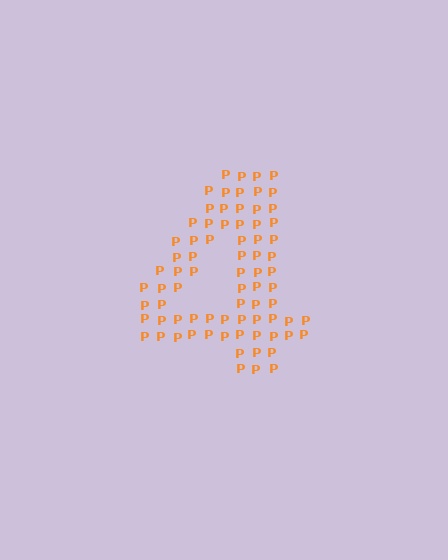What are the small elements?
The small elements are letter P's.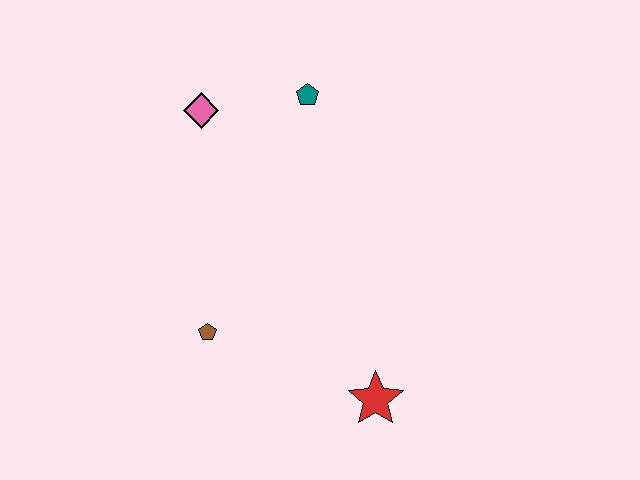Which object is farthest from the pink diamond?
The red star is farthest from the pink diamond.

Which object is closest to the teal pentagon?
The pink diamond is closest to the teal pentagon.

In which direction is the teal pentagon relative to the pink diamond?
The teal pentagon is to the right of the pink diamond.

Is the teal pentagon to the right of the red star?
No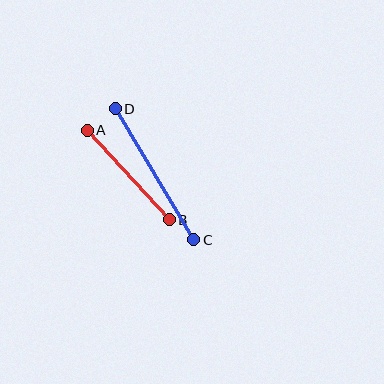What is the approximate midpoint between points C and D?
The midpoint is at approximately (154, 174) pixels.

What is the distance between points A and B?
The distance is approximately 121 pixels.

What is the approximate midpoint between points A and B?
The midpoint is at approximately (128, 175) pixels.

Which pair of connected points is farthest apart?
Points C and D are farthest apart.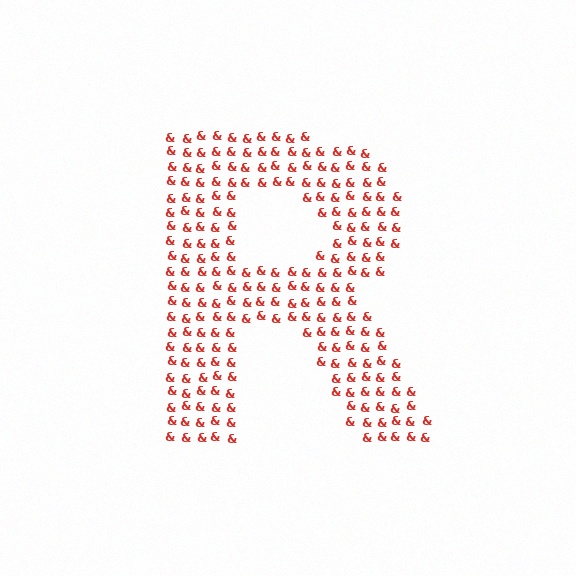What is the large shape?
The large shape is the letter R.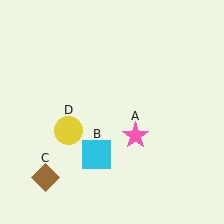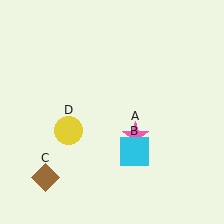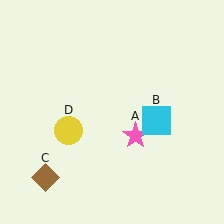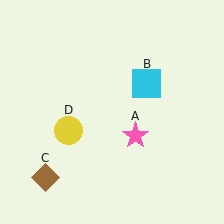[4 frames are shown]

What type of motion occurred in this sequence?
The cyan square (object B) rotated counterclockwise around the center of the scene.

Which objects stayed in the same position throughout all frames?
Pink star (object A) and brown diamond (object C) and yellow circle (object D) remained stationary.